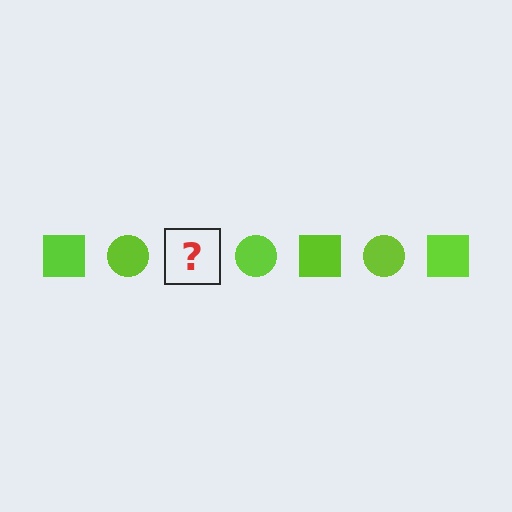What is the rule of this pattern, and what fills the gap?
The rule is that the pattern cycles through square, circle shapes in lime. The gap should be filled with a lime square.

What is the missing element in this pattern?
The missing element is a lime square.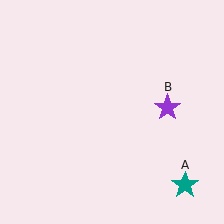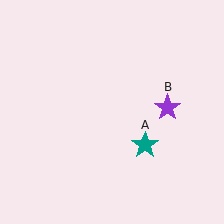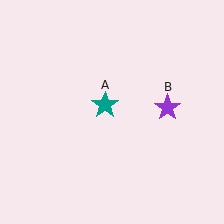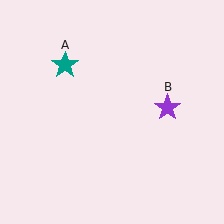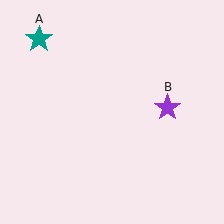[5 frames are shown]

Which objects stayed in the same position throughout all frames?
Purple star (object B) remained stationary.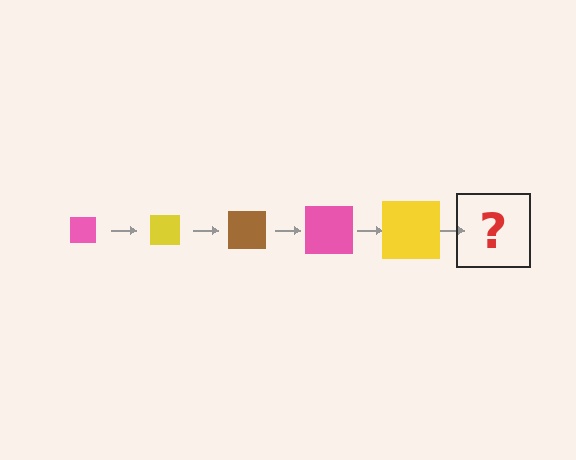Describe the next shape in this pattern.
It should be a brown square, larger than the previous one.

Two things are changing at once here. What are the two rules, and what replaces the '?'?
The two rules are that the square grows larger each step and the color cycles through pink, yellow, and brown. The '?' should be a brown square, larger than the previous one.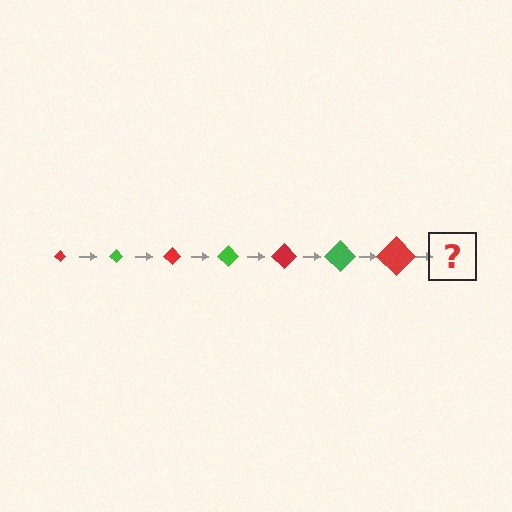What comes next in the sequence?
The next element should be a green diamond, larger than the previous one.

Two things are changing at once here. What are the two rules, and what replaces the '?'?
The two rules are that the diamond grows larger each step and the color cycles through red and green. The '?' should be a green diamond, larger than the previous one.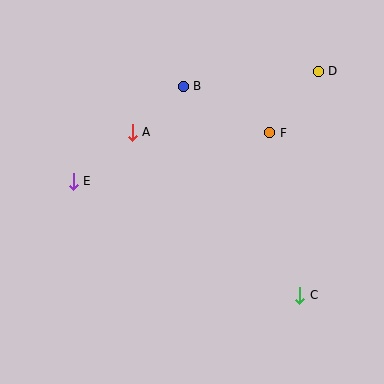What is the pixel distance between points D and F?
The distance between D and F is 78 pixels.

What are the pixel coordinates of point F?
Point F is at (270, 133).